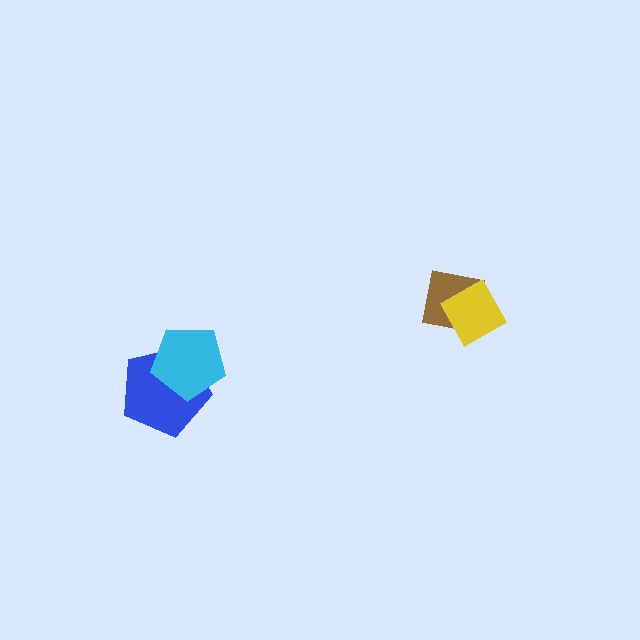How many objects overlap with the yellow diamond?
1 object overlaps with the yellow diamond.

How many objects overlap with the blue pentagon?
1 object overlaps with the blue pentagon.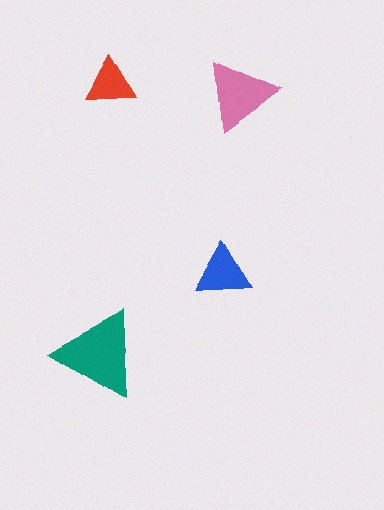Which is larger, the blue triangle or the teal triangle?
The teal one.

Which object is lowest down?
The teal triangle is bottommost.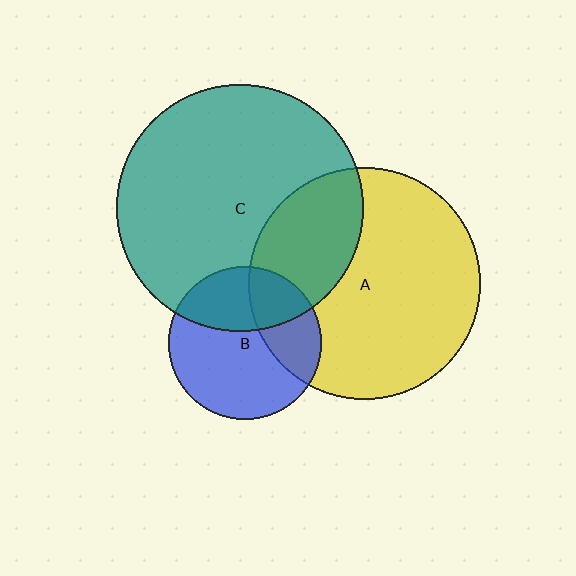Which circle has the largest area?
Circle C (teal).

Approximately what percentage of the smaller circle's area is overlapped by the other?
Approximately 30%.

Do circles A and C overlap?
Yes.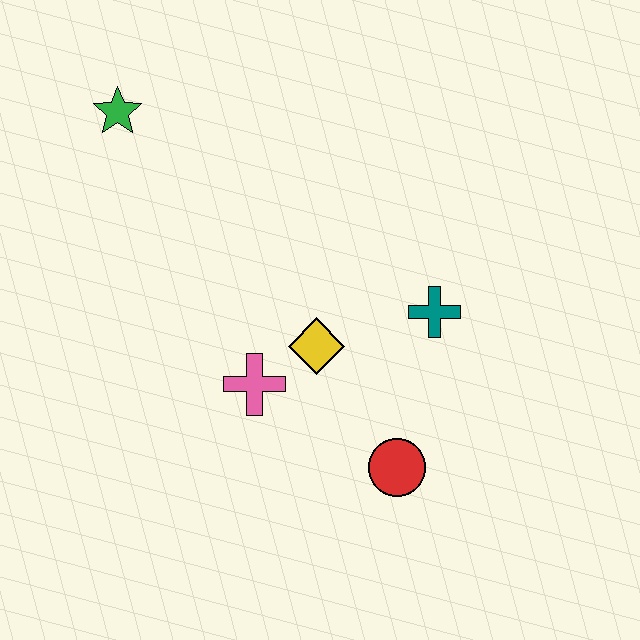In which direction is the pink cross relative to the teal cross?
The pink cross is to the left of the teal cross.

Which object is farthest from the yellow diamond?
The green star is farthest from the yellow diamond.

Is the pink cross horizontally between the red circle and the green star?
Yes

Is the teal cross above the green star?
No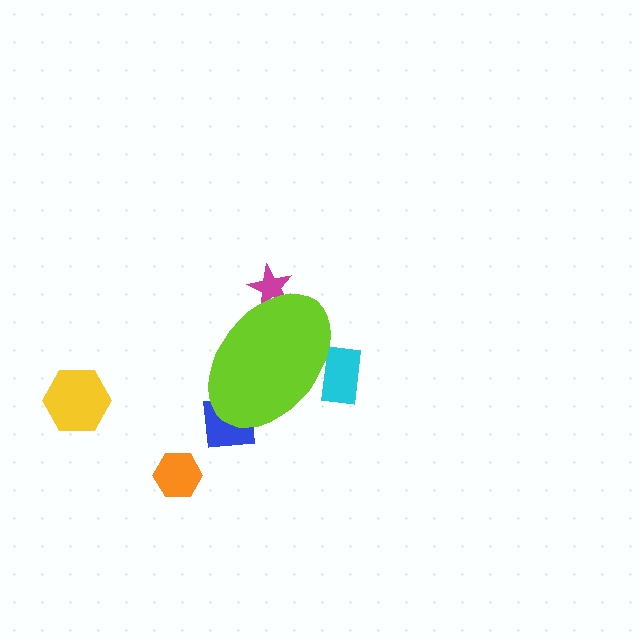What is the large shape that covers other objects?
A lime ellipse.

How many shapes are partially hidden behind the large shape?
3 shapes are partially hidden.